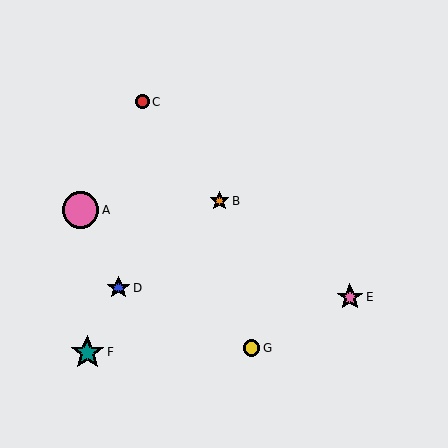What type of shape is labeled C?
Shape C is a red circle.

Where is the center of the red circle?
The center of the red circle is at (143, 102).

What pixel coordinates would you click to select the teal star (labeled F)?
Click at (87, 352) to select the teal star F.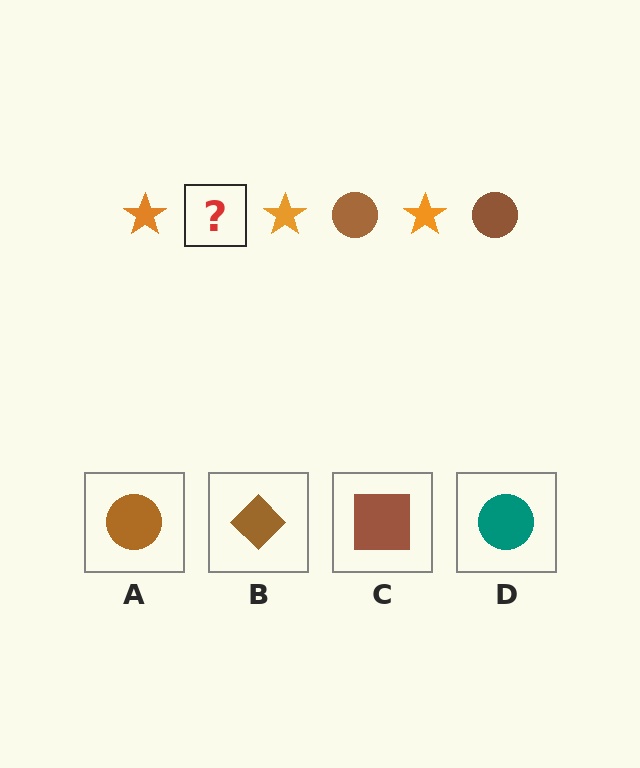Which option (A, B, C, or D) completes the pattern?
A.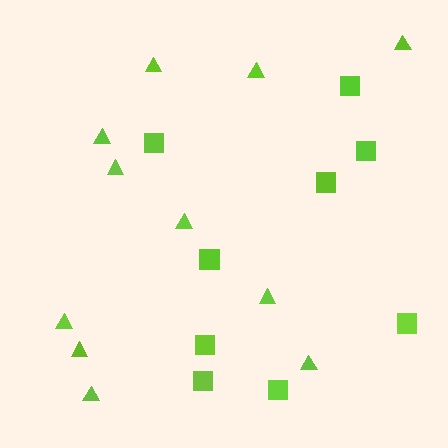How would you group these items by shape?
There are 2 groups: one group of triangles (11) and one group of squares (9).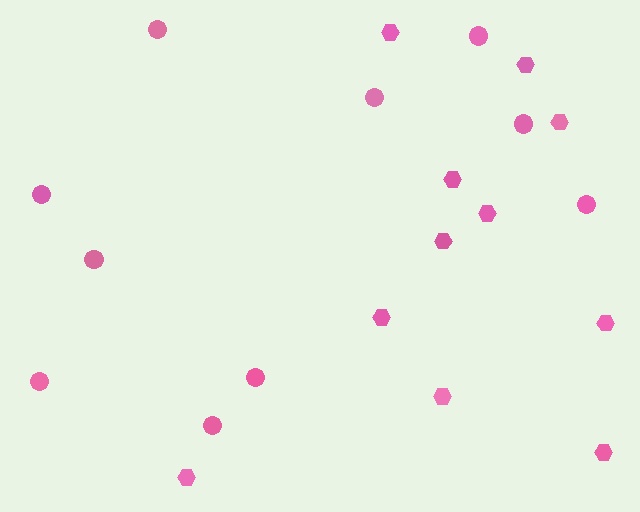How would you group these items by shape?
There are 2 groups: one group of hexagons (11) and one group of circles (10).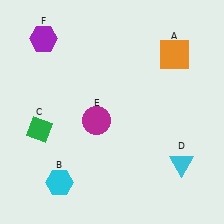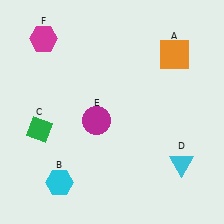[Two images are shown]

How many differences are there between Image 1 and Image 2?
There is 1 difference between the two images.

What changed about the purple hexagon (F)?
In Image 1, F is purple. In Image 2, it changed to magenta.